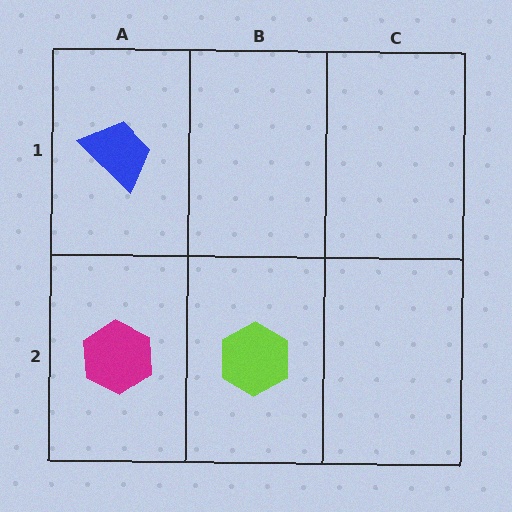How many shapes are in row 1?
1 shape.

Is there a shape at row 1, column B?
No, that cell is empty.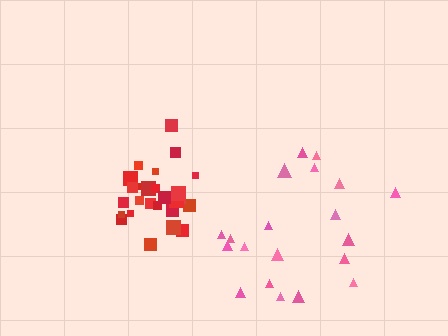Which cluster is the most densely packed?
Red.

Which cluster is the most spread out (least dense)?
Pink.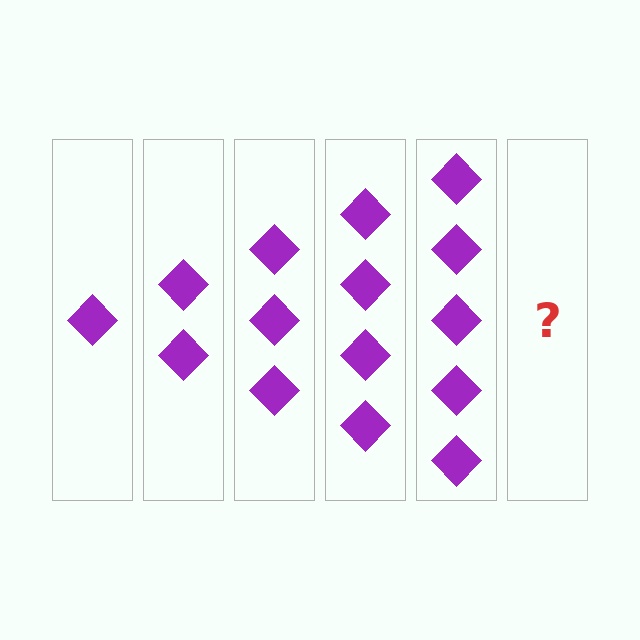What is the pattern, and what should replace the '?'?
The pattern is that each step adds one more diamond. The '?' should be 6 diamonds.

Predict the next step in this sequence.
The next step is 6 diamonds.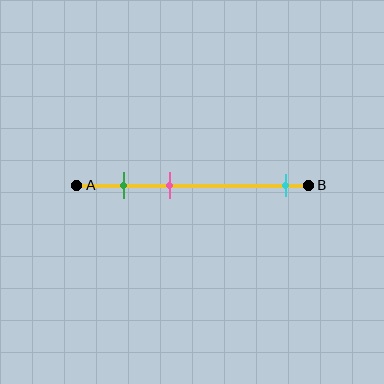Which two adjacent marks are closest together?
The green and pink marks are the closest adjacent pair.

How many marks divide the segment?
There are 3 marks dividing the segment.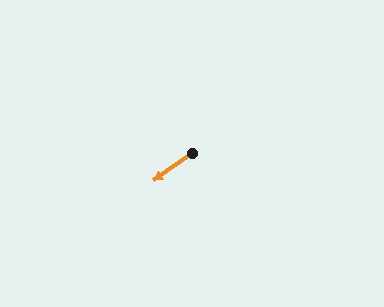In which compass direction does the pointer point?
Southwest.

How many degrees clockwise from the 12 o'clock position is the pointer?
Approximately 234 degrees.